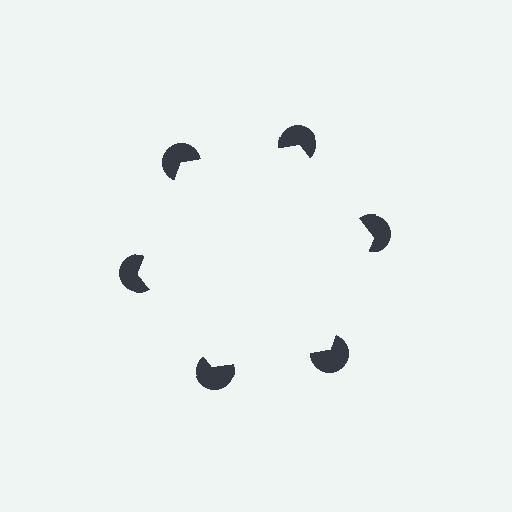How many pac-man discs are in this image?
There are 6 — one at each vertex of the illusory hexagon.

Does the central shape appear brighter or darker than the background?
It typically appears slightly brighter than the background, even though no actual brightness change is drawn.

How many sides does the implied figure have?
6 sides.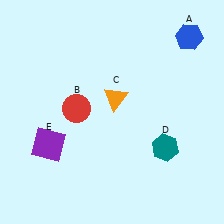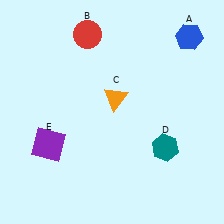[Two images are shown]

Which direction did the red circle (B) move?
The red circle (B) moved up.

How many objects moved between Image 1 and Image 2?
1 object moved between the two images.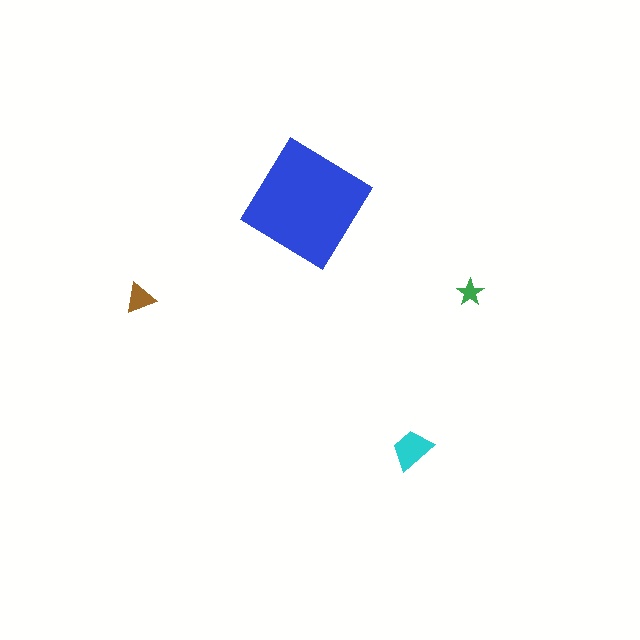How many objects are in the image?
There are 4 objects in the image.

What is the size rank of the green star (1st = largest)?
4th.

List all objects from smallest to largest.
The green star, the brown triangle, the cyan trapezoid, the blue diamond.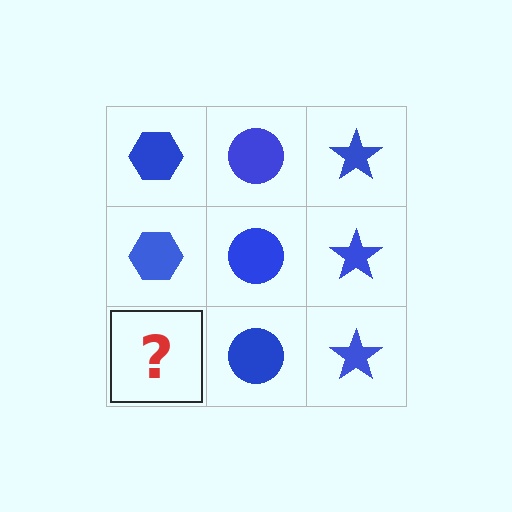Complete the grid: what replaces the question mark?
The question mark should be replaced with a blue hexagon.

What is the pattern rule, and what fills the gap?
The rule is that each column has a consistent shape. The gap should be filled with a blue hexagon.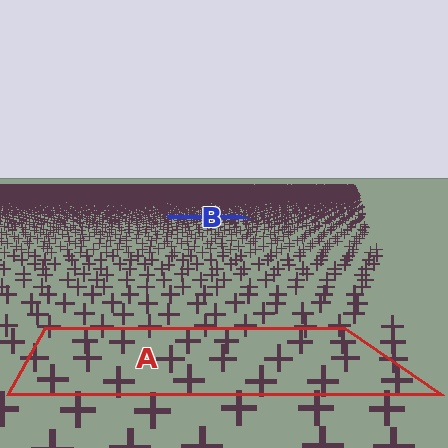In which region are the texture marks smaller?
The texture marks are smaller in region B, because it is farther away.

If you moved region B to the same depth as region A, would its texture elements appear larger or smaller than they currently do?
They would appear larger. At a closer depth, the same texture elements are projected at a bigger on-screen size.